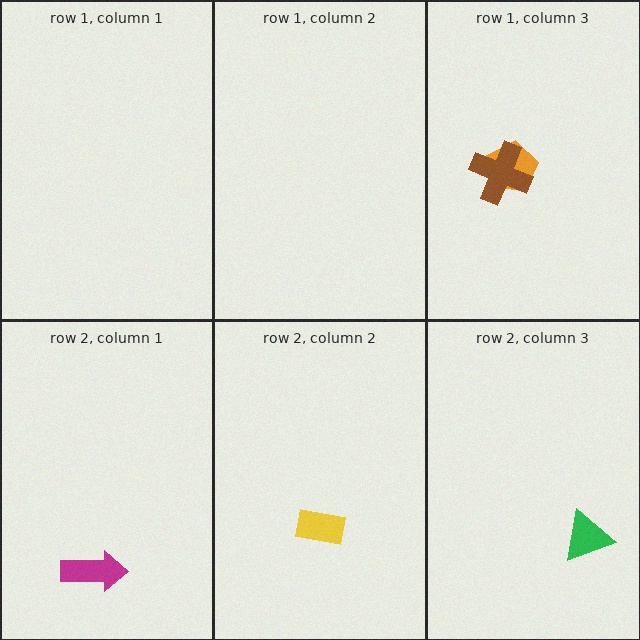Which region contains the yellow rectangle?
The row 2, column 2 region.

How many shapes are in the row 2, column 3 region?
1.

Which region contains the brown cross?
The row 1, column 3 region.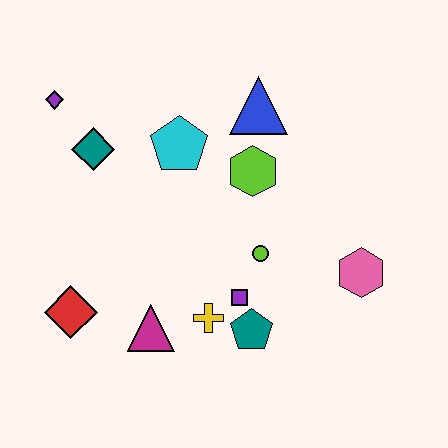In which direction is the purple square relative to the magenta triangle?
The purple square is to the right of the magenta triangle.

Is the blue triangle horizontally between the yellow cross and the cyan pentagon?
No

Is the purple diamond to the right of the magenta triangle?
No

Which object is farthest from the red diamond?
The pink hexagon is farthest from the red diamond.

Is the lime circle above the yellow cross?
Yes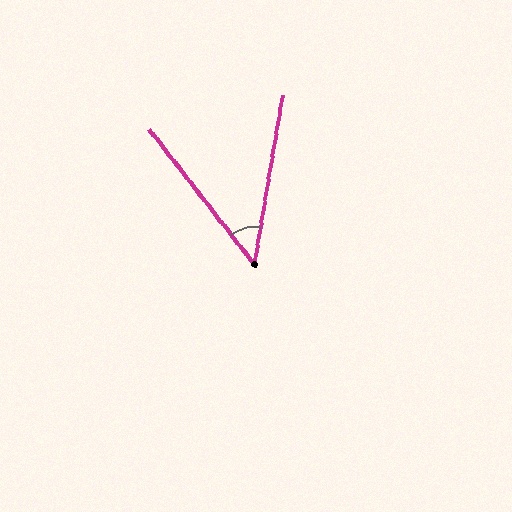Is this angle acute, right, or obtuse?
It is acute.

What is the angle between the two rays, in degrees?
Approximately 47 degrees.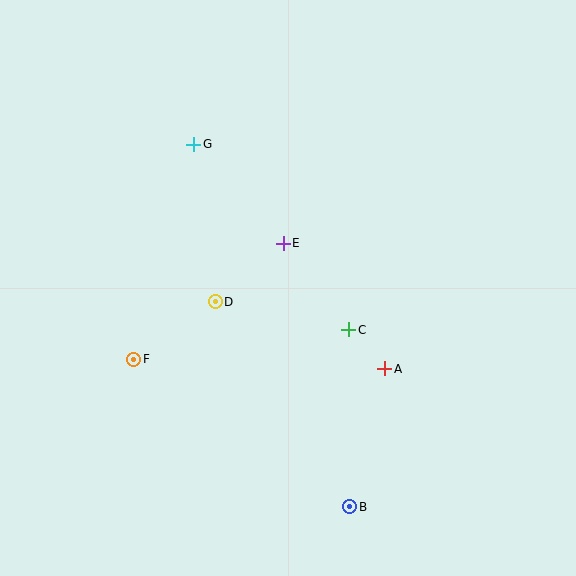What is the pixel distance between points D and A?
The distance between D and A is 182 pixels.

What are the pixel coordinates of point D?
Point D is at (215, 302).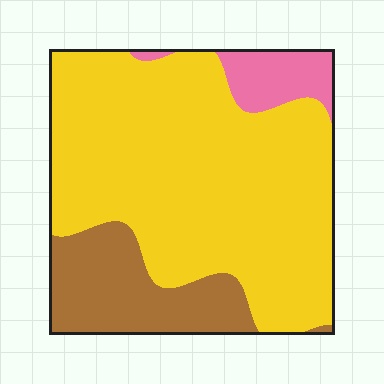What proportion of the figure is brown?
Brown takes up about one fifth (1/5) of the figure.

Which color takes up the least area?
Pink, at roughly 10%.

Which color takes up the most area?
Yellow, at roughly 70%.